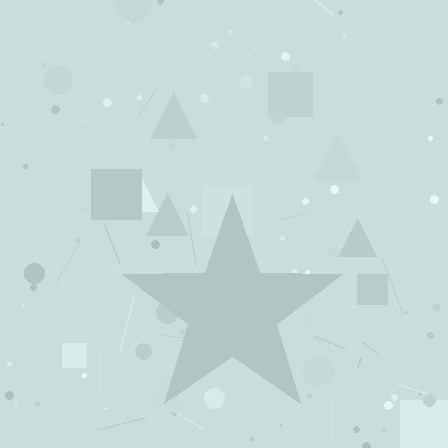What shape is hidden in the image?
A star is hidden in the image.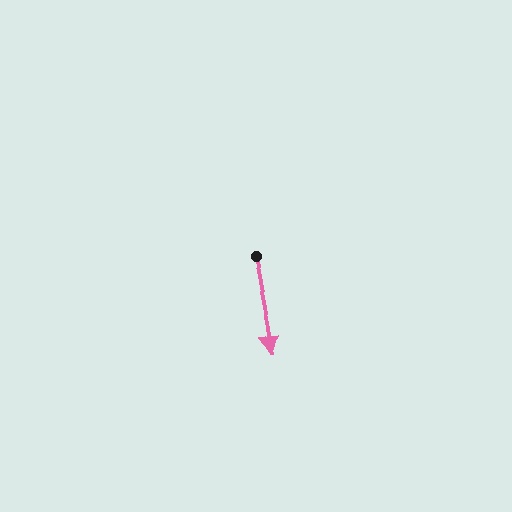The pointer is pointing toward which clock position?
Roughly 6 o'clock.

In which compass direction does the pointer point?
South.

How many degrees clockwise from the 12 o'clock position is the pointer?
Approximately 169 degrees.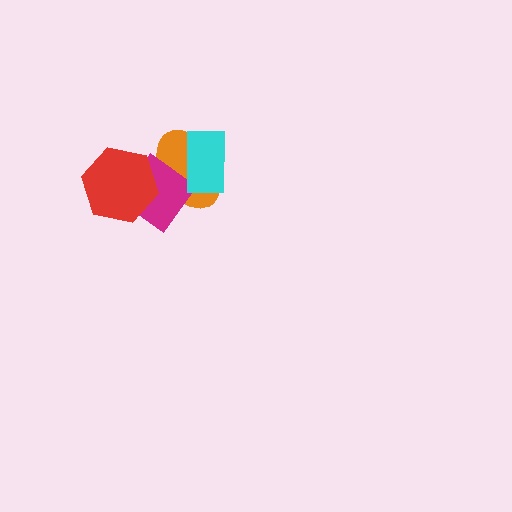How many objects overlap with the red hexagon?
2 objects overlap with the red hexagon.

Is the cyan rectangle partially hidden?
No, no other shape covers it.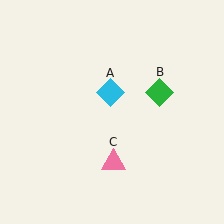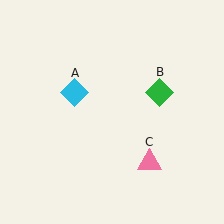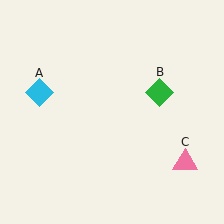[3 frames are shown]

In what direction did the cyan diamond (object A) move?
The cyan diamond (object A) moved left.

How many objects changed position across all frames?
2 objects changed position: cyan diamond (object A), pink triangle (object C).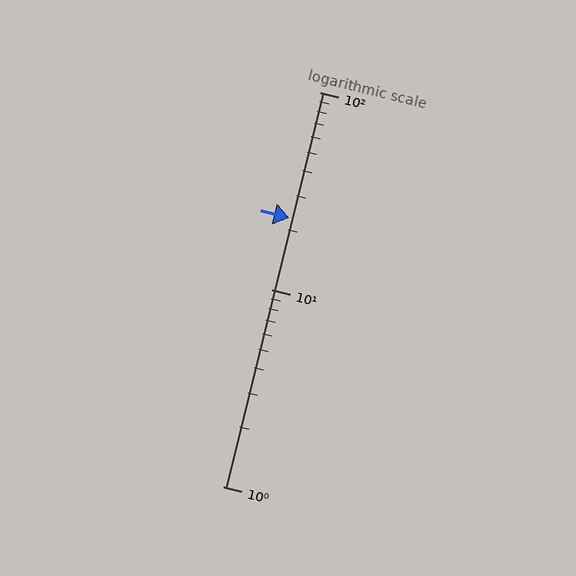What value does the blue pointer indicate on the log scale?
The pointer indicates approximately 23.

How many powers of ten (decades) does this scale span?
The scale spans 2 decades, from 1 to 100.